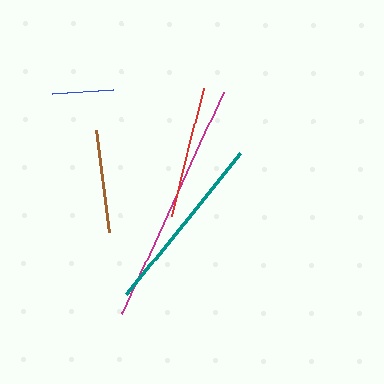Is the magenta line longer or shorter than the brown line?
The magenta line is longer than the brown line.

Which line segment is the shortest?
The blue line is the shortest at approximately 60 pixels.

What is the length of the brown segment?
The brown segment is approximately 103 pixels long.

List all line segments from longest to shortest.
From longest to shortest: magenta, teal, red, brown, blue.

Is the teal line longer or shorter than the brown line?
The teal line is longer than the brown line.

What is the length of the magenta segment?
The magenta segment is approximately 243 pixels long.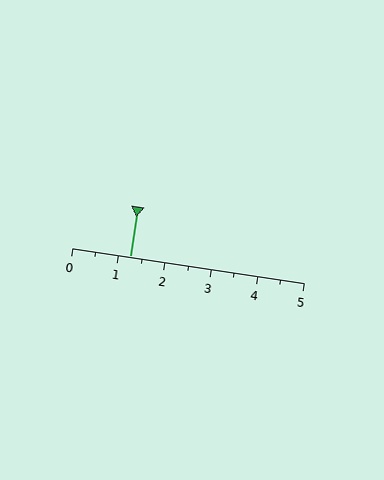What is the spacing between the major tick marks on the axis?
The major ticks are spaced 1 apart.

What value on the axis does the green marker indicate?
The marker indicates approximately 1.2.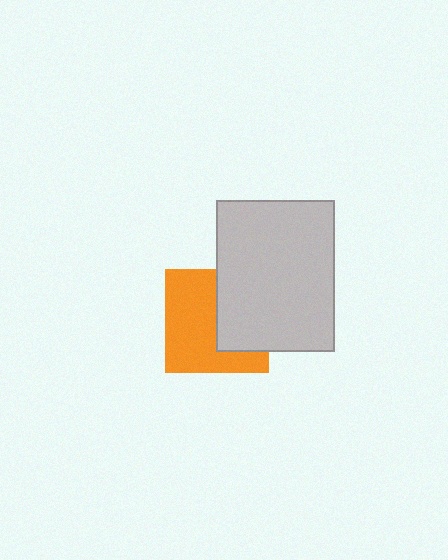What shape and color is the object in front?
The object in front is a light gray rectangle.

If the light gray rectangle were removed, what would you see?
You would see the complete orange square.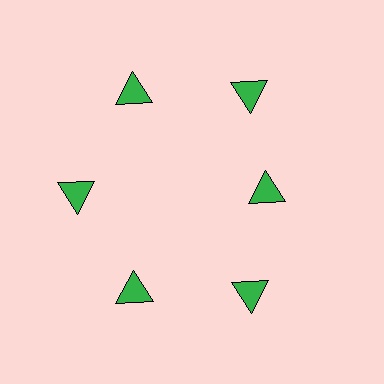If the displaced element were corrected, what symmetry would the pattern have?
It would have 6-fold rotational symmetry — the pattern would map onto itself every 60 degrees.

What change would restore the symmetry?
The symmetry would be restored by moving it outward, back onto the ring so that all 6 triangles sit at equal angles and equal distance from the center.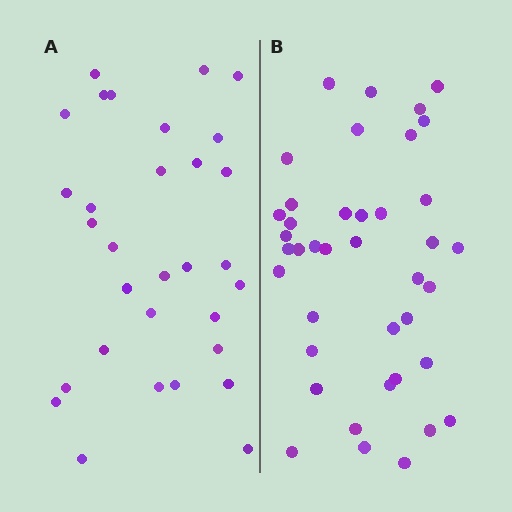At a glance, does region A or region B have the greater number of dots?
Region B (the right region) has more dots.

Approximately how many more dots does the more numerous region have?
Region B has roughly 8 or so more dots than region A.